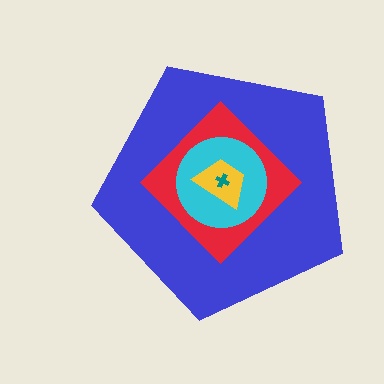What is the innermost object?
The teal cross.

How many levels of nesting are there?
5.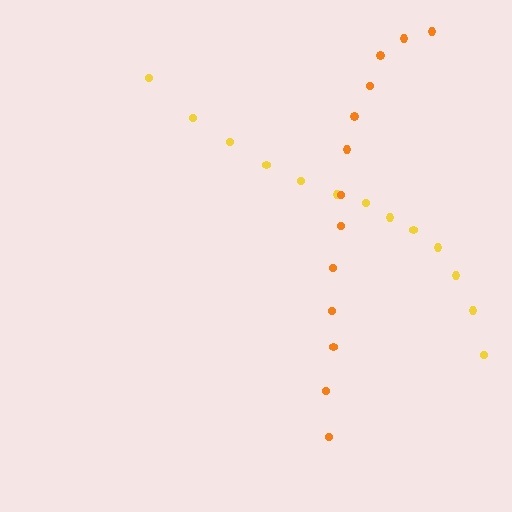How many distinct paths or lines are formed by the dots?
There are 2 distinct paths.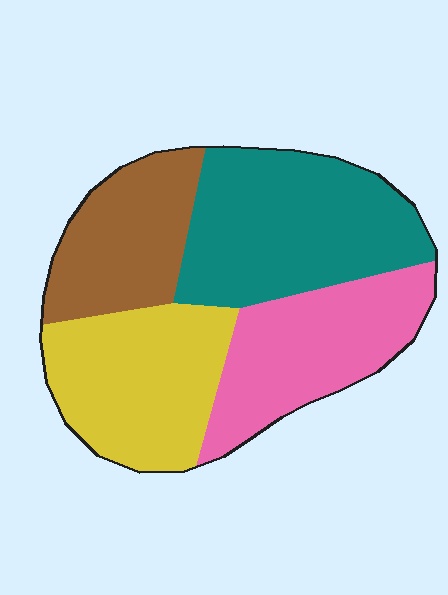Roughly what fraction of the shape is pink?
Pink takes up less than a quarter of the shape.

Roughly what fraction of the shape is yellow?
Yellow takes up about one quarter (1/4) of the shape.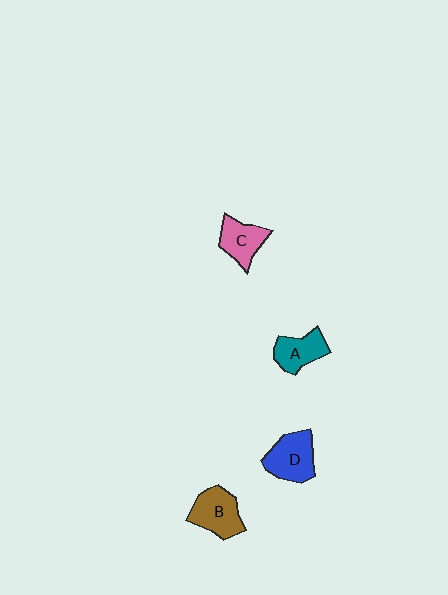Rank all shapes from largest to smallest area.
From largest to smallest: D (blue), B (brown), C (pink), A (teal).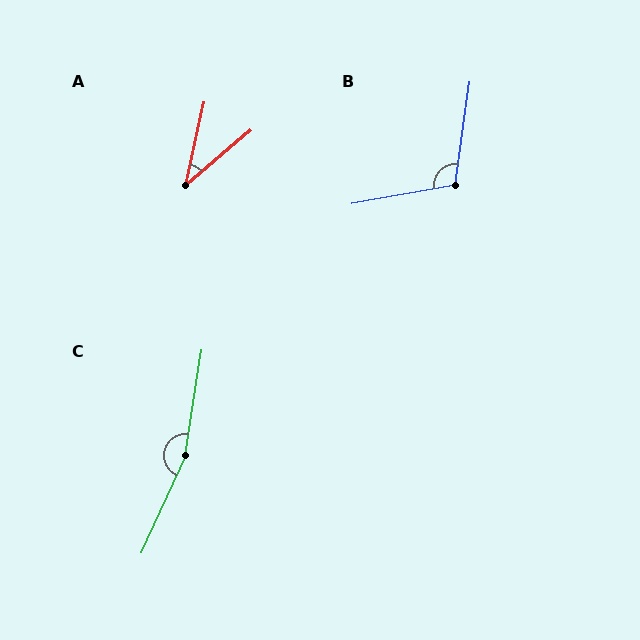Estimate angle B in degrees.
Approximately 108 degrees.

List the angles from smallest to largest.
A (37°), B (108°), C (165°).